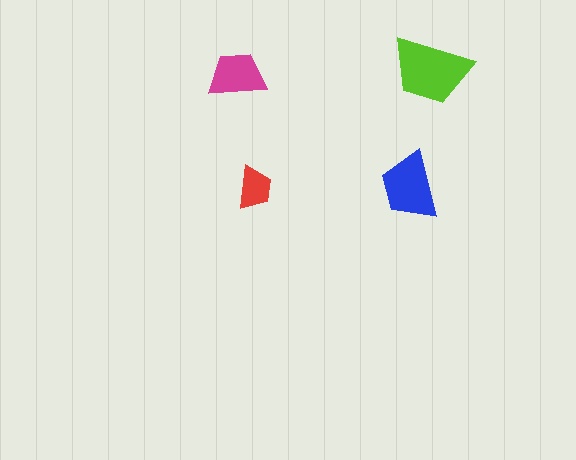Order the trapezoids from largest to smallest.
the lime one, the blue one, the magenta one, the red one.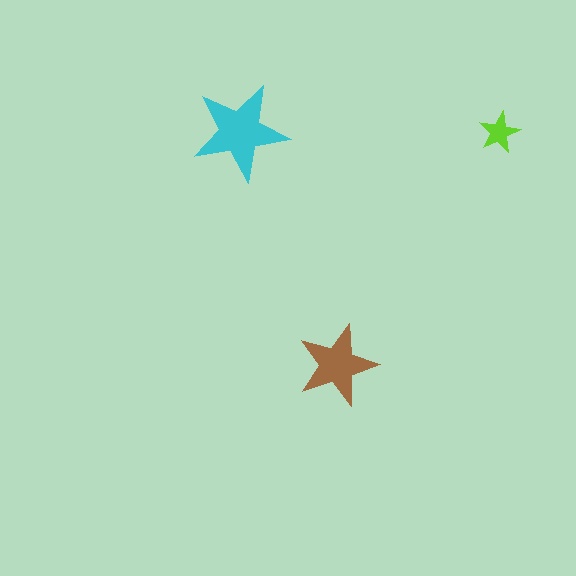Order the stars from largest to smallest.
the cyan one, the brown one, the lime one.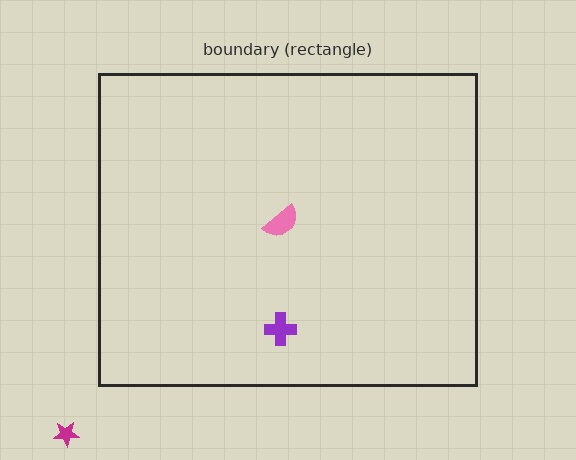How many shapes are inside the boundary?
2 inside, 1 outside.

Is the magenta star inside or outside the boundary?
Outside.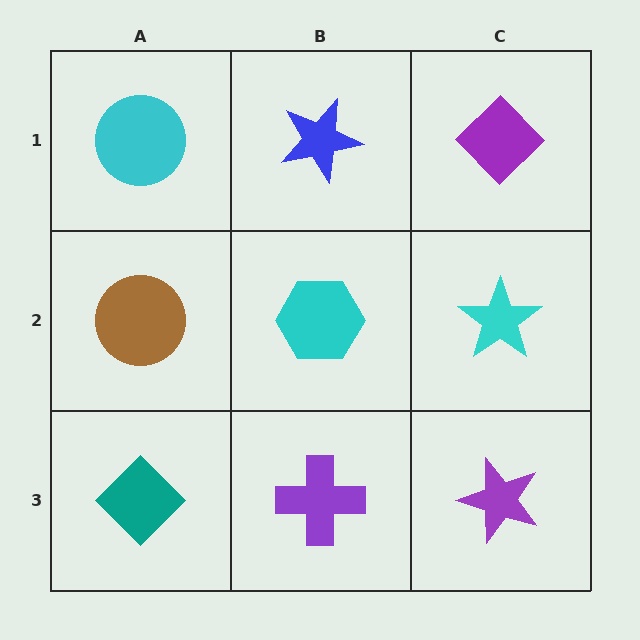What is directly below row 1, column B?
A cyan hexagon.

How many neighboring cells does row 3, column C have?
2.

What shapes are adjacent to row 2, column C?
A purple diamond (row 1, column C), a purple star (row 3, column C), a cyan hexagon (row 2, column B).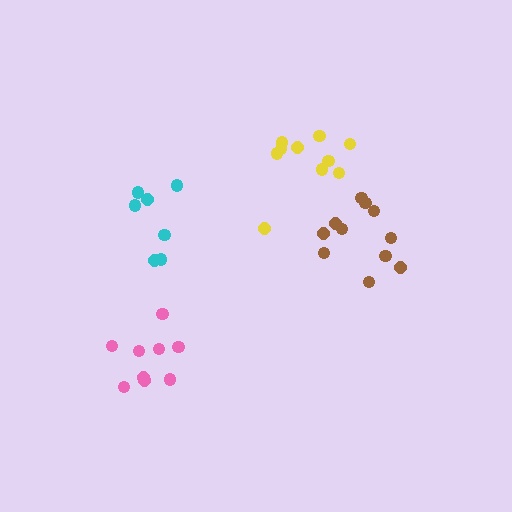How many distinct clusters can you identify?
There are 4 distinct clusters.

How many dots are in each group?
Group 1: 10 dots, Group 2: 7 dots, Group 3: 11 dots, Group 4: 9 dots (37 total).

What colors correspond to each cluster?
The clusters are colored: yellow, cyan, brown, pink.